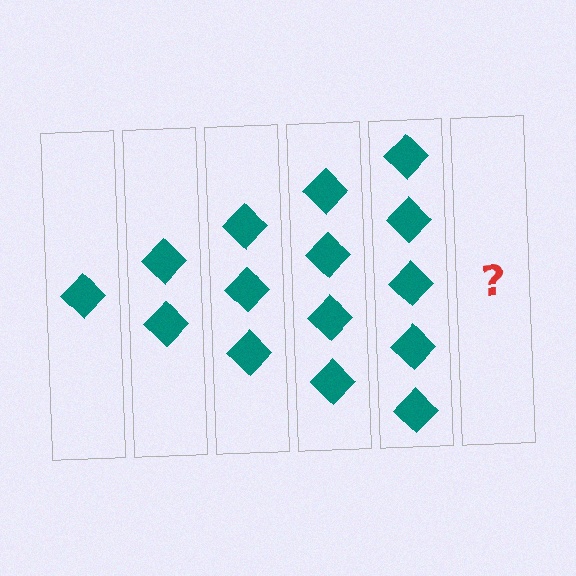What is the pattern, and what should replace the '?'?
The pattern is that each step adds one more diamond. The '?' should be 6 diamonds.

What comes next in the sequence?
The next element should be 6 diamonds.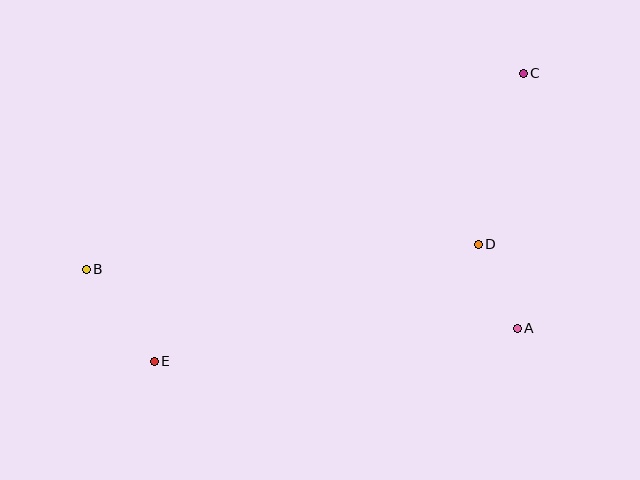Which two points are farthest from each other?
Points B and C are farthest from each other.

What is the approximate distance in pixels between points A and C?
The distance between A and C is approximately 255 pixels.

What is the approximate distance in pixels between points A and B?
The distance between A and B is approximately 435 pixels.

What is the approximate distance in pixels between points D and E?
The distance between D and E is approximately 344 pixels.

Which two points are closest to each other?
Points A and D are closest to each other.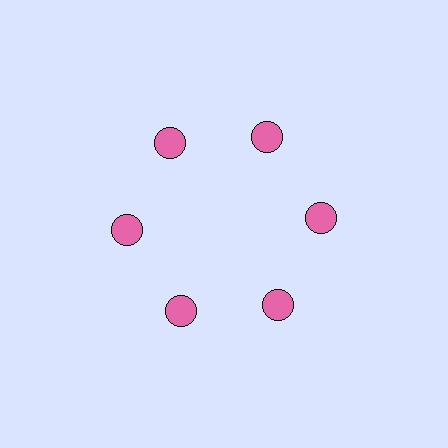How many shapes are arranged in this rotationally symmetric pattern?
There are 6 shapes, arranged in 6 groups of 1.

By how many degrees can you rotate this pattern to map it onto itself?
The pattern maps onto itself every 60 degrees of rotation.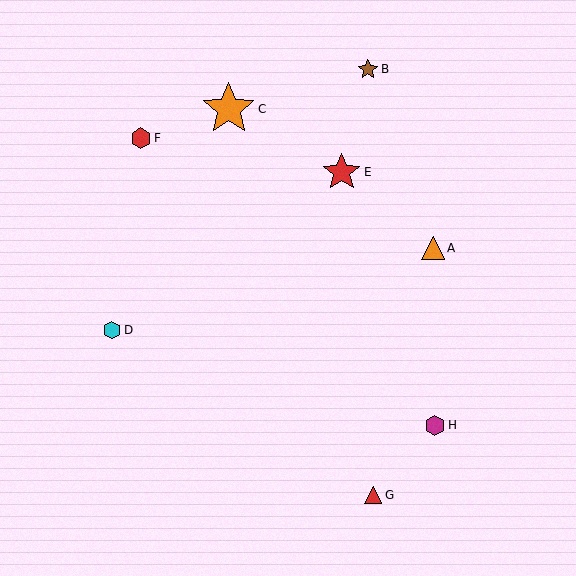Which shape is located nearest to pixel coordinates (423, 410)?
The magenta hexagon (labeled H) at (435, 425) is nearest to that location.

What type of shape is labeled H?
Shape H is a magenta hexagon.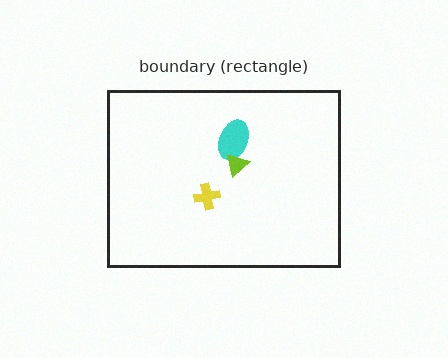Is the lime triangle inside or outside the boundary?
Inside.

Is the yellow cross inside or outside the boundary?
Inside.